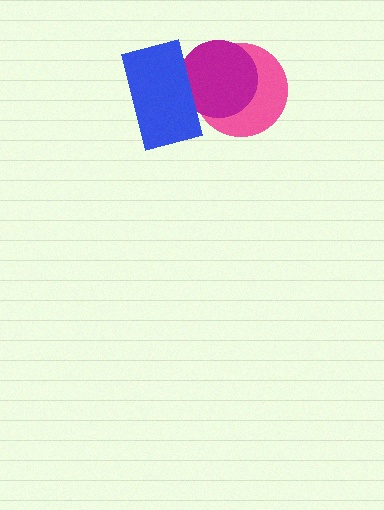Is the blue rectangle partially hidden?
No, no other shape covers it.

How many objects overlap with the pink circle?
2 objects overlap with the pink circle.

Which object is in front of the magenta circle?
The blue rectangle is in front of the magenta circle.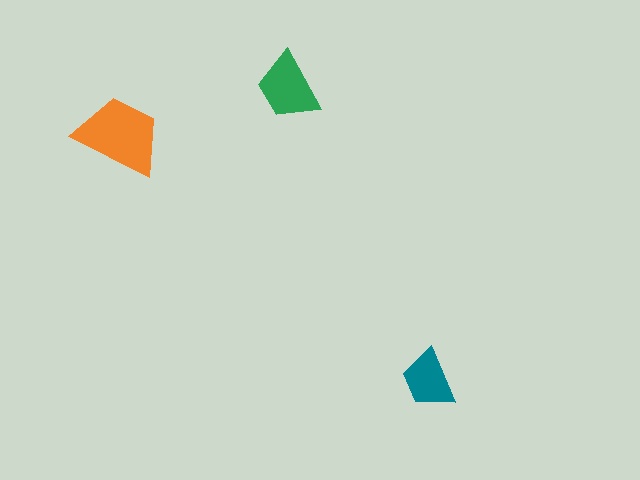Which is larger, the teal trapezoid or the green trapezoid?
The green one.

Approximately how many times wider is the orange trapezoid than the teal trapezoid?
About 1.5 times wider.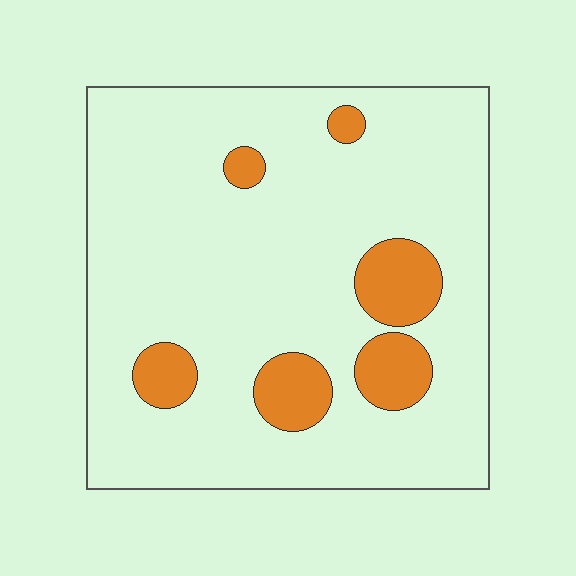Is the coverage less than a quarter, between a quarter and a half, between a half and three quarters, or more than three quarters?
Less than a quarter.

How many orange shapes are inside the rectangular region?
6.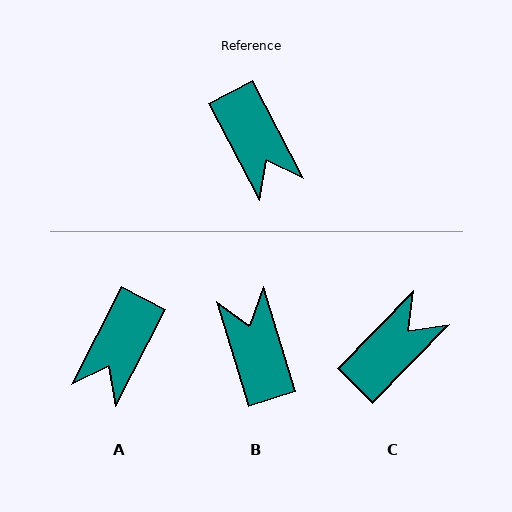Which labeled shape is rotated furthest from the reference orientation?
B, about 170 degrees away.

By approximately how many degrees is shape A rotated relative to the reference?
Approximately 54 degrees clockwise.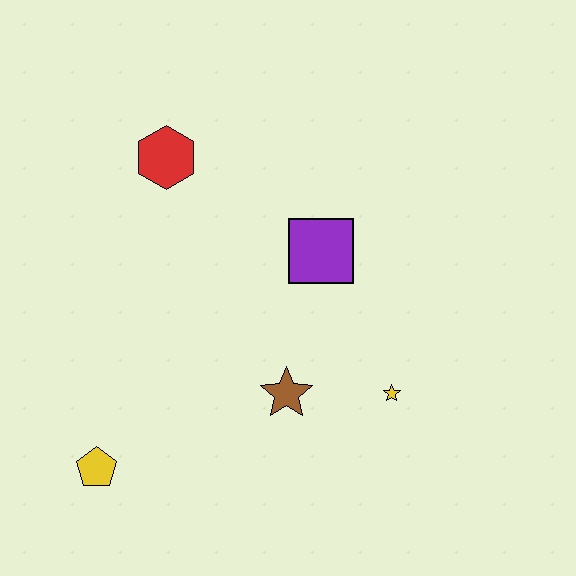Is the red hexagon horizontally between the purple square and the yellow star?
No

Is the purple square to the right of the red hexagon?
Yes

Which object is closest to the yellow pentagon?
The brown star is closest to the yellow pentagon.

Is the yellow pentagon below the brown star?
Yes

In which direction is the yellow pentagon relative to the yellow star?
The yellow pentagon is to the left of the yellow star.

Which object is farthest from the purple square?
The yellow pentagon is farthest from the purple square.